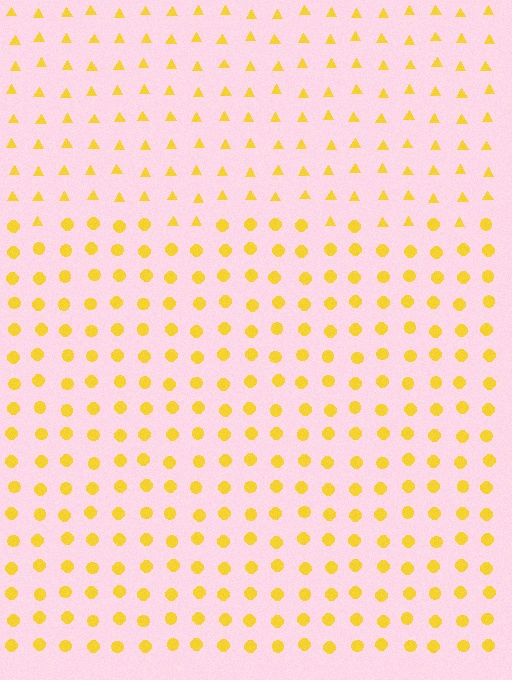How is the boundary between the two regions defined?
The boundary is defined by a change in element shape: circles inside vs. triangles outside. All elements share the same color and spacing.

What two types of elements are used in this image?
The image uses circles inside the rectangle region and triangles outside it.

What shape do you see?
I see a rectangle.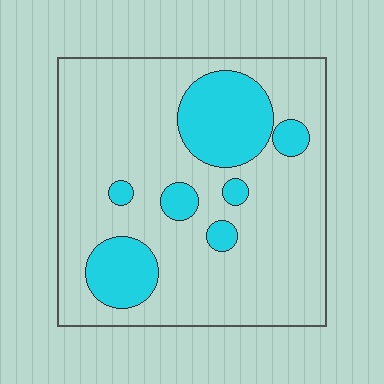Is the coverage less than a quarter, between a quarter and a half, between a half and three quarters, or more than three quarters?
Less than a quarter.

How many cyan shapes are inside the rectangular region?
7.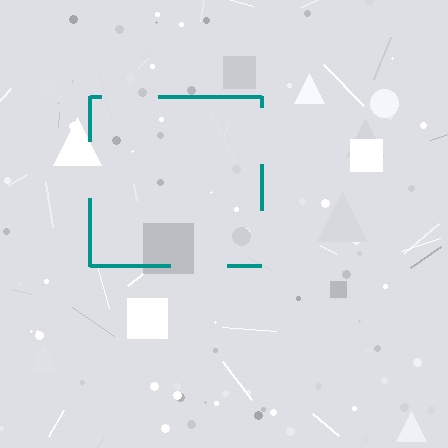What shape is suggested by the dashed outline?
The dashed outline suggests a square.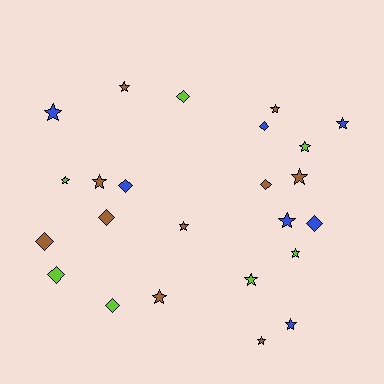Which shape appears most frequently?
Star, with 15 objects.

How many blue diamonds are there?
There are 3 blue diamonds.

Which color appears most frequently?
Brown, with 10 objects.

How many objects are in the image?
There are 24 objects.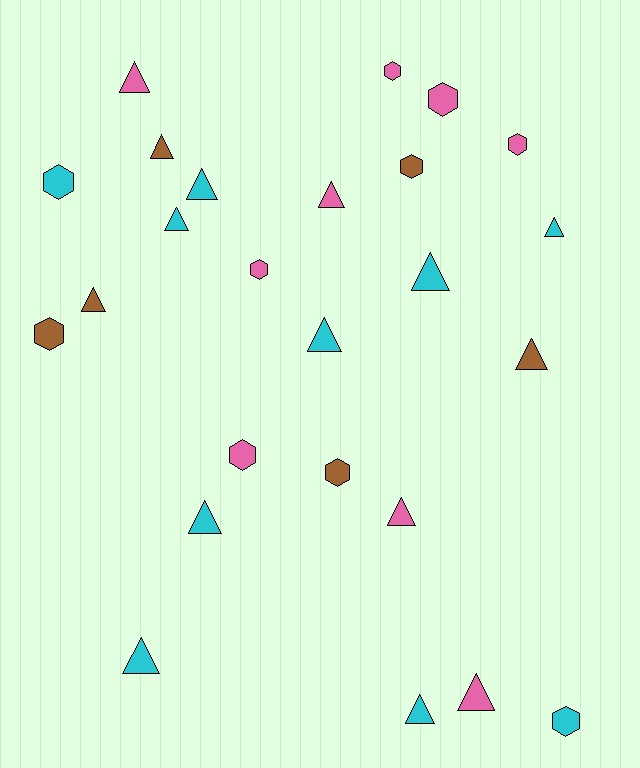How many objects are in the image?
There are 25 objects.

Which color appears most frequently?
Cyan, with 10 objects.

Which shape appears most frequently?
Triangle, with 15 objects.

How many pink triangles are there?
There are 4 pink triangles.